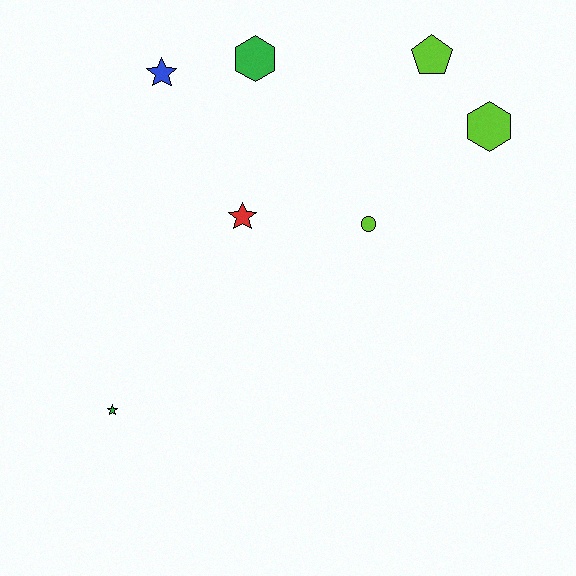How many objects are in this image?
There are 7 objects.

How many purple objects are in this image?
There are no purple objects.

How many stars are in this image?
There are 3 stars.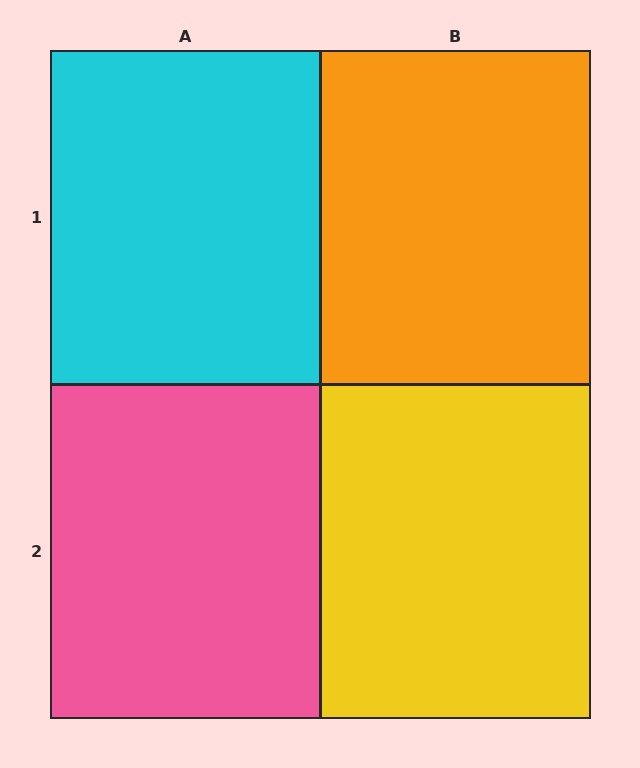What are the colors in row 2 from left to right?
Pink, yellow.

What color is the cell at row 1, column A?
Cyan.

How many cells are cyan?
1 cell is cyan.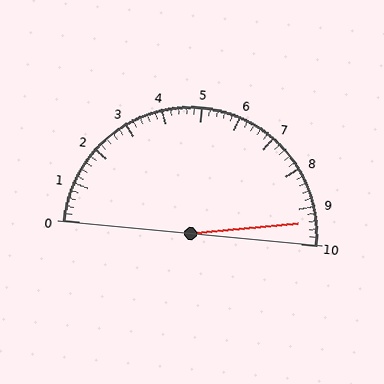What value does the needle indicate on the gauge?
The needle indicates approximately 9.4.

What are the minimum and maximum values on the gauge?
The gauge ranges from 0 to 10.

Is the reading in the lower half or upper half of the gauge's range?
The reading is in the upper half of the range (0 to 10).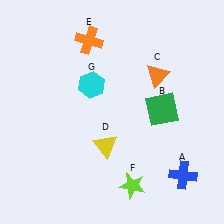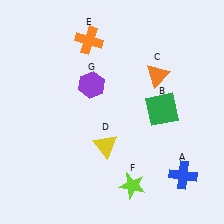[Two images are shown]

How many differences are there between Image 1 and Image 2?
There is 1 difference between the two images.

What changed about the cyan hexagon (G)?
In Image 1, G is cyan. In Image 2, it changed to purple.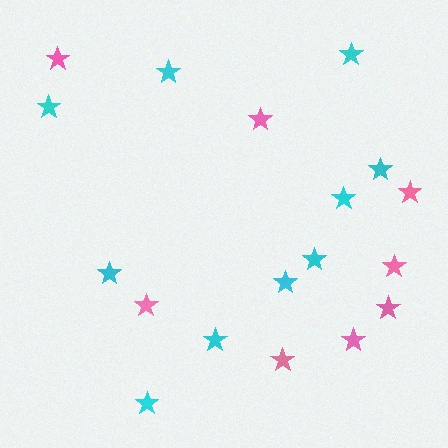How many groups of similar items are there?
There are 2 groups: one group of cyan stars (10) and one group of pink stars (8).